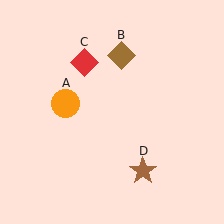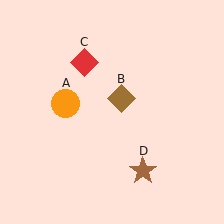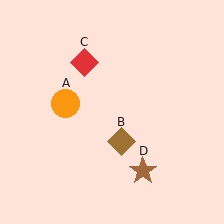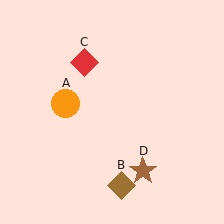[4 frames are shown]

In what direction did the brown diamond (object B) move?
The brown diamond (object B) moved down.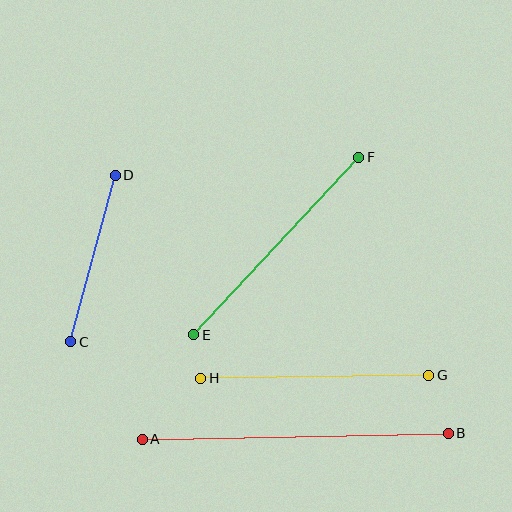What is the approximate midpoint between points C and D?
The midpoint is at approximately (93, 259) pixels.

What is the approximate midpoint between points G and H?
The midpoint is at approximately (315, 377) pixels.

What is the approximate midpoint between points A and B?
The midpoint is at approximately (295, 436) pixels.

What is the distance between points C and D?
The distance is approximately 173 pixels.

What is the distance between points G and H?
The distance is approximately 228 pixels.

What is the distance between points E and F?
The distance is approximately 243 pixels.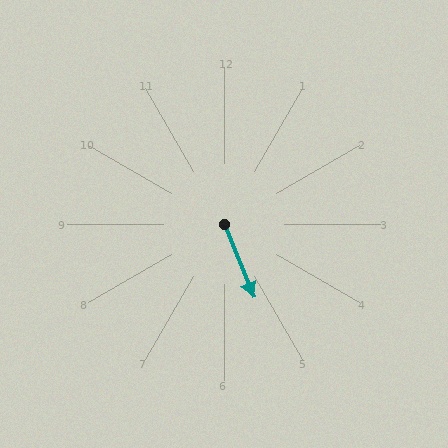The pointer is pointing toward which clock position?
Roughly 5 o'clock.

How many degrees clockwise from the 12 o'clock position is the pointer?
Approximately 158 degrees.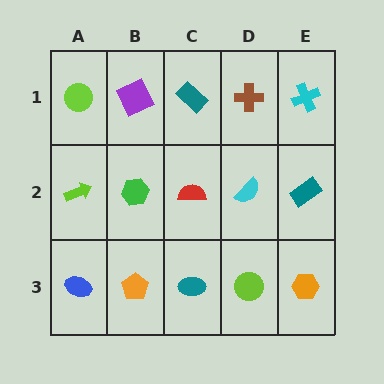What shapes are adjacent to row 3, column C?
A red semicircle (row 2, column C), an orange pentagon (row 3, column B), a lime circle (row 3, column D).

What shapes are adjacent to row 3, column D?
A cyan semicircle (row 2, column D), a teal ellipse (row 3, column C), an orange hexagon (row 3, column E).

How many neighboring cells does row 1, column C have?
3.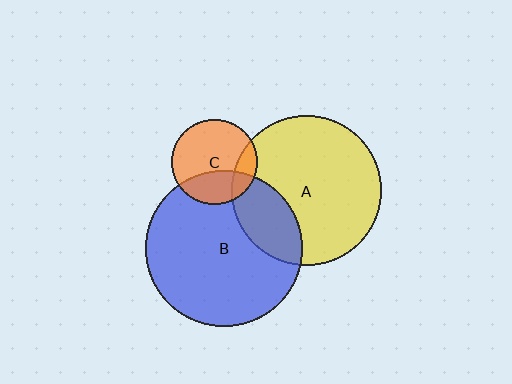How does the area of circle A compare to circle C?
Approximately 3.1 times.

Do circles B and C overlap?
Yes.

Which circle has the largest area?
Circle B (blue).